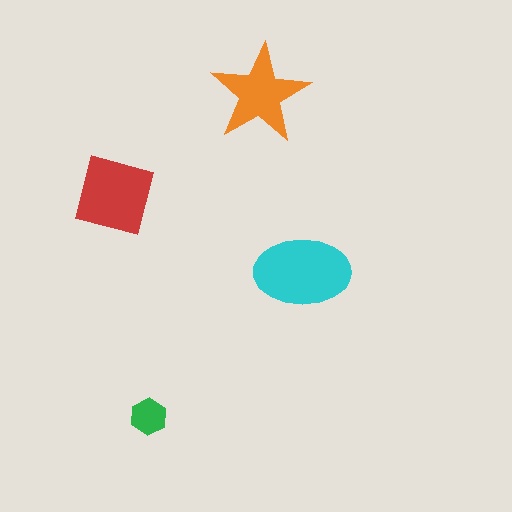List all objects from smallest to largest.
The green hexagon, the orange star, the red square, the cyan ellipse.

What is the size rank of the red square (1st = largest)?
2nd.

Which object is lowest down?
The green hexagon is bottommost.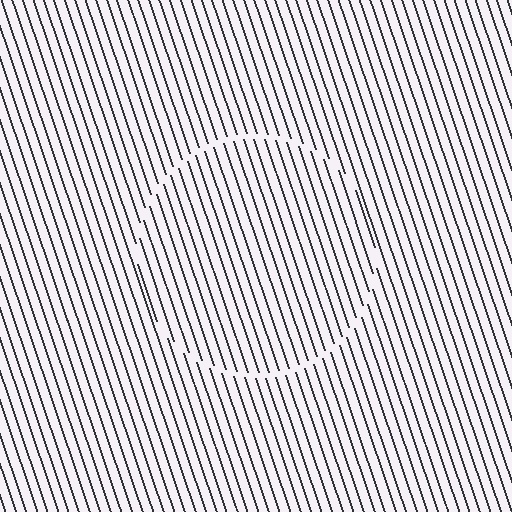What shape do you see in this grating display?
An illusory circle. The interior of the shape contains the same grating, shifted by half a period — the contour is defined by the phase discontinuity where line-ends from the inner and outer gratings abut.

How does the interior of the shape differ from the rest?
The interior of the shape contains the same grating, shifted by half a period — the contour is defined by the phase discontinuity where line-ends from the inner and outer gratings abut.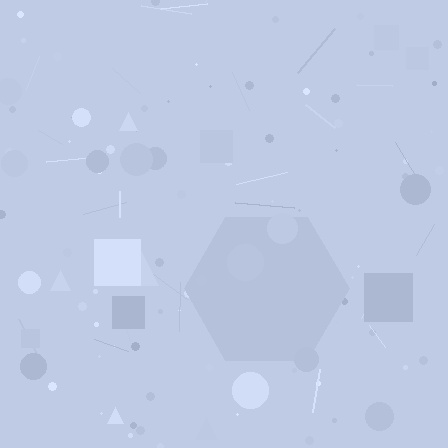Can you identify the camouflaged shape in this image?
The camouflaged shape is a hexagon.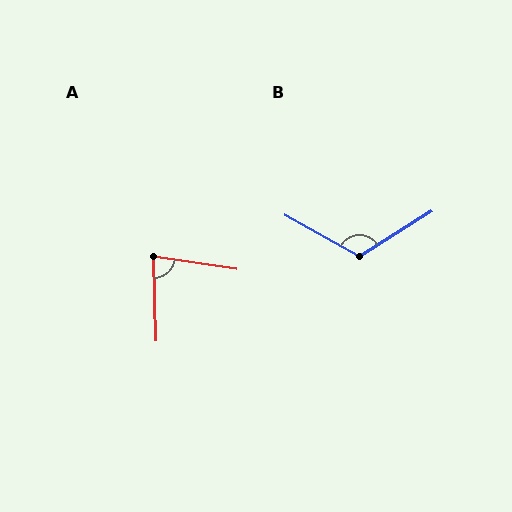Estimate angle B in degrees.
Approximately 118 degrees.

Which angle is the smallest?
A, at approximately 80 degrees.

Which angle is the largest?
B, at approximately 118 degrees.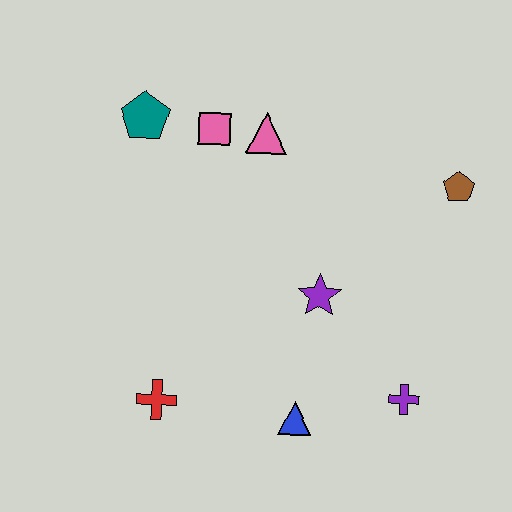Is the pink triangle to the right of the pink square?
Yes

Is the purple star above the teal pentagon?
No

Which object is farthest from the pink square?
The purple cross is farthest from the pink square.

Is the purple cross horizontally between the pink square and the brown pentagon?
Yes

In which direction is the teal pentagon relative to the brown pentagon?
The teal pentagon is to the left of the brown pentagon.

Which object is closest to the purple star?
The blue triangle is closest to the purple star.